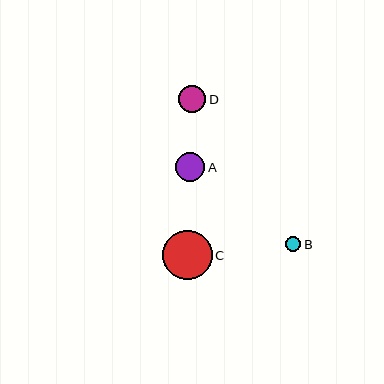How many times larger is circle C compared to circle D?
Circle C is approximately 1.8 times the size of circle D.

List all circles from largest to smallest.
From largest to smallest: C, A, D, B.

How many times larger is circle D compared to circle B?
Circle D is approximately 1.8 times the size of circle B.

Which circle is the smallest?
Circle B is the smallest with a size of approximately 15 pixels.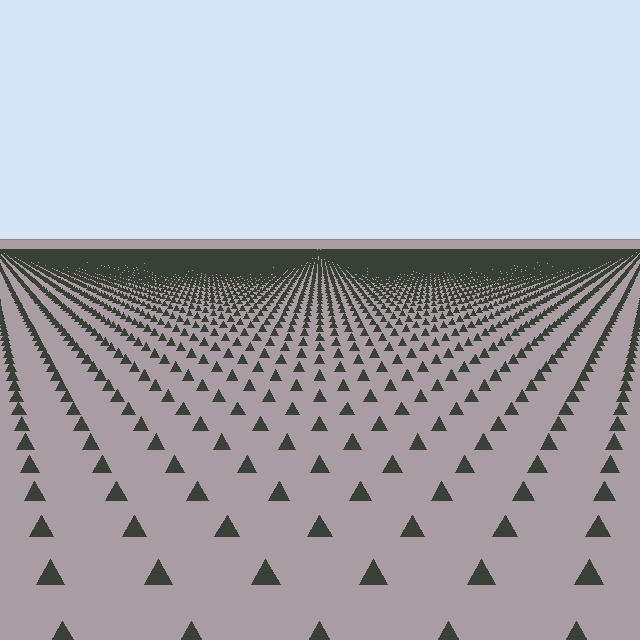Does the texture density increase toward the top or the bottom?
Density increases toward the top.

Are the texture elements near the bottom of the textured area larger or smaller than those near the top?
Larger. Near the bottom, elements are closer to the viewer and appear at a bigger on-screen size.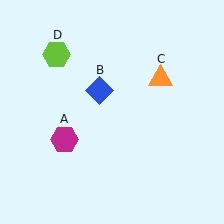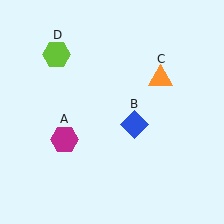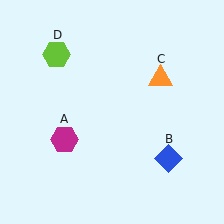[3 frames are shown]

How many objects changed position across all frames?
1 object changed position: blue diamond (object B).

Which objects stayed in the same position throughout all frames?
Magenta hexagon (object A) and orange triangle (object C) and lime hexagon (object D) remained stationary.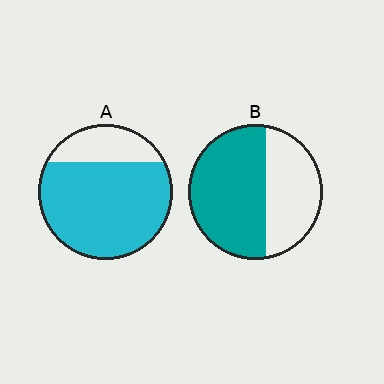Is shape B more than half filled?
Yes.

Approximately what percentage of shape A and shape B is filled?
A is approximately 75% and B is approximately 60%.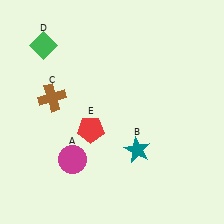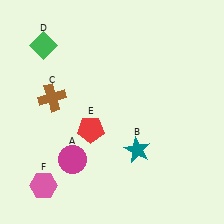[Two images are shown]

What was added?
A pink hexagon (F) was added in Image 2.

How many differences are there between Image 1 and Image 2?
There is 1 difference between the two images.